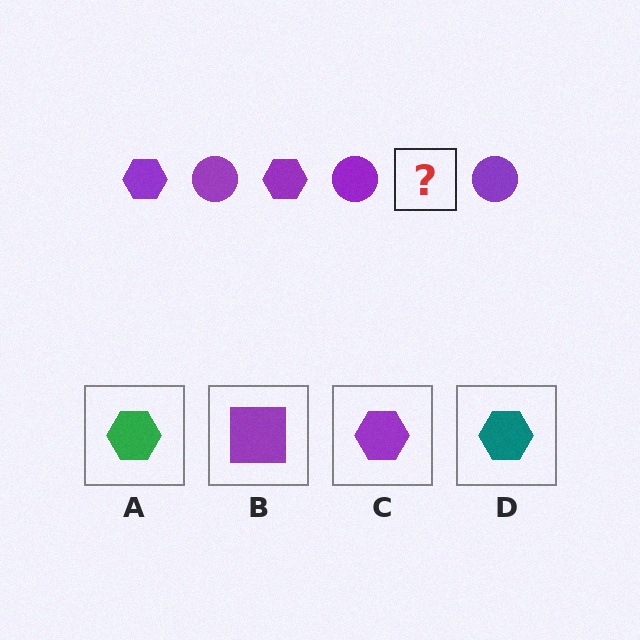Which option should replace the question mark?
Option C.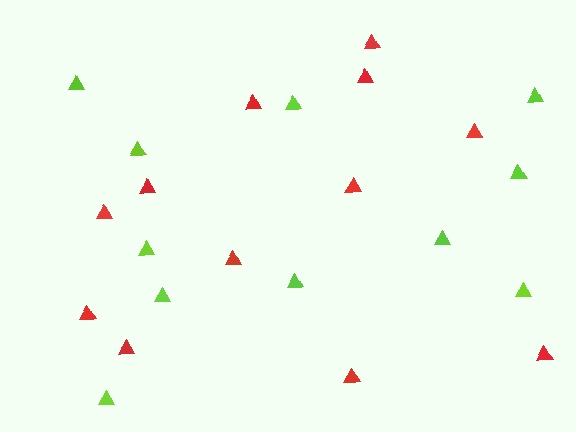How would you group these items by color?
There are 2 groups: one group of lime triangles (11) and one group of red triangles (12).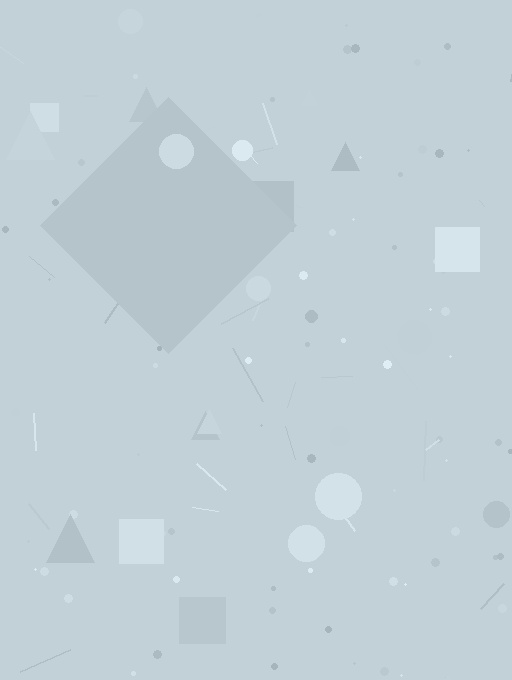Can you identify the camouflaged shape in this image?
The camouflaged shape is a diamond.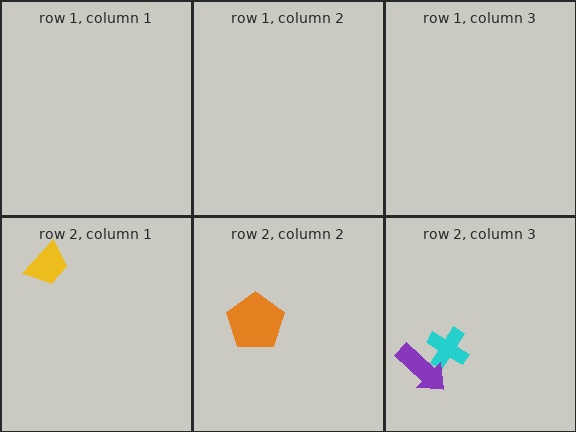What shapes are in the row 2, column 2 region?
The orange pentagon.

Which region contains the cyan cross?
The row 2, column 3 region.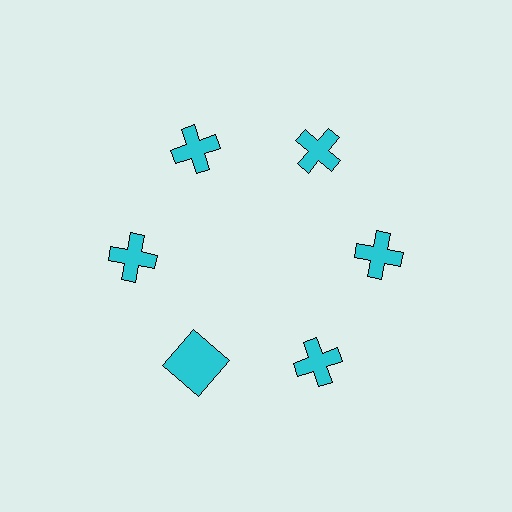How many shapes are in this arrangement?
There are 6 shapes arranged in a ring pattern.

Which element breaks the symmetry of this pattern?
The cyan square at roughly the 7 o'clock position breaks the symmetry. All other shapes are cyan crosses.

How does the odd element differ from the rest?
It has a different shape: square instead of cross.